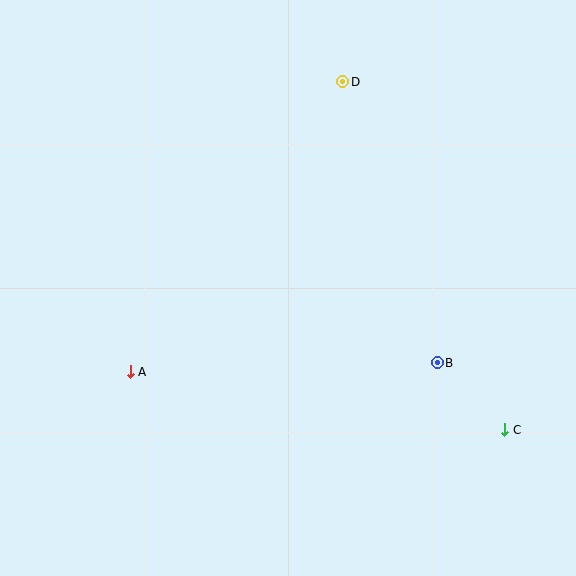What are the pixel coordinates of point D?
Point D is at (343, 82).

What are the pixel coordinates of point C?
Point C is at (505, 430).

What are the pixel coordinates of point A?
Point A is at (130, 372).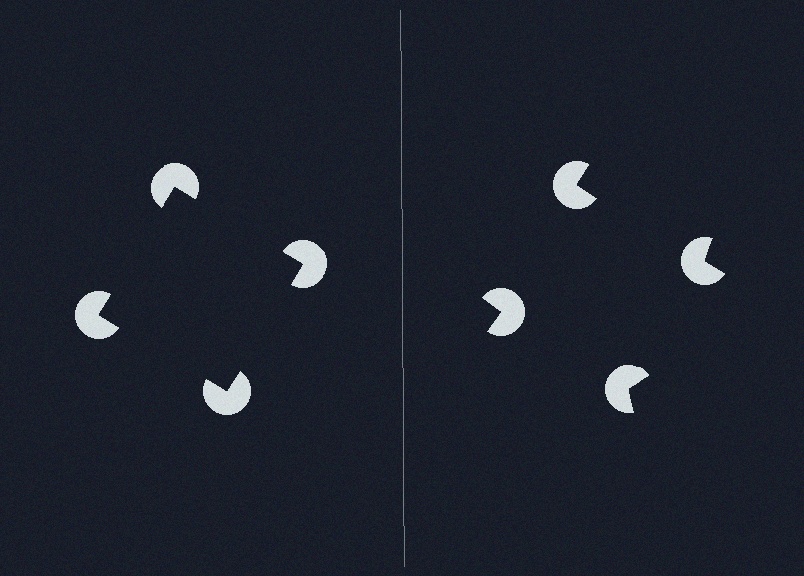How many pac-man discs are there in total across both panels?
8 — 4 on each side.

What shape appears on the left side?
An illusory square.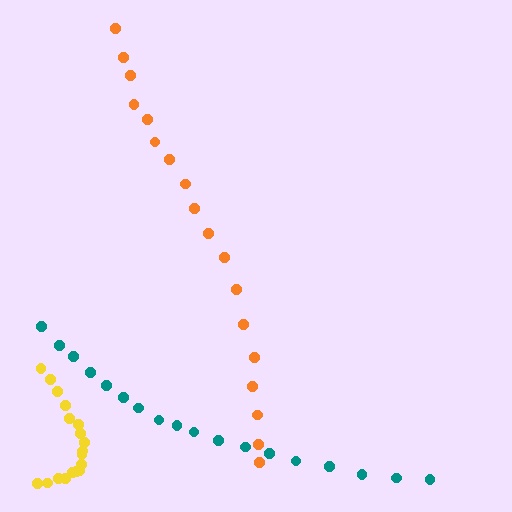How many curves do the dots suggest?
There are 3 distinct paths.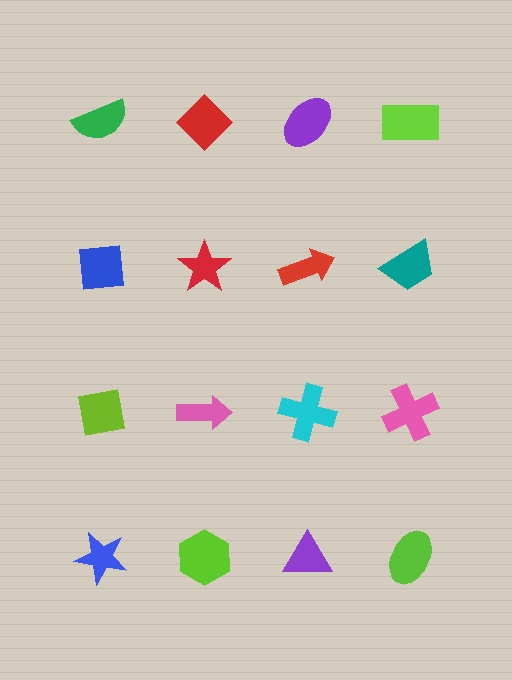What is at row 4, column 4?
A lime ellipse.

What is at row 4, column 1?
A blue star.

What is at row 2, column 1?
A blue square.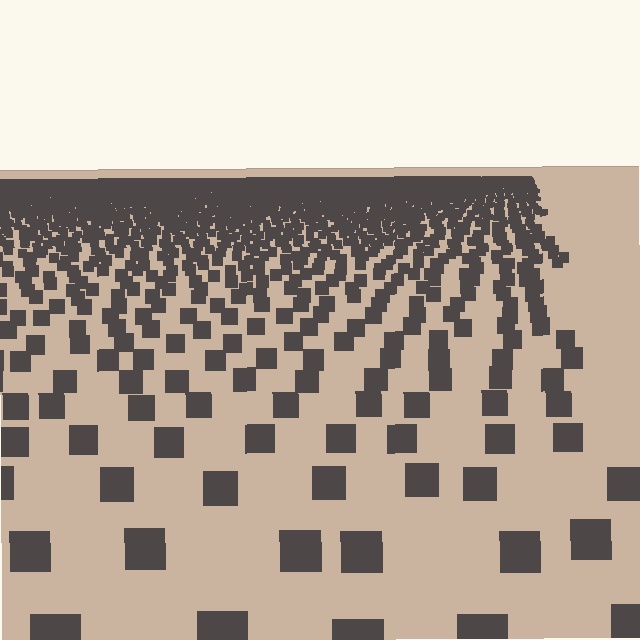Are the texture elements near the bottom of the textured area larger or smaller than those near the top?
Larger. Near the bottom, elements are closer to the viewer and appear at a bigger on-screen size.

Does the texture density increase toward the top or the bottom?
Density increases toward the top.